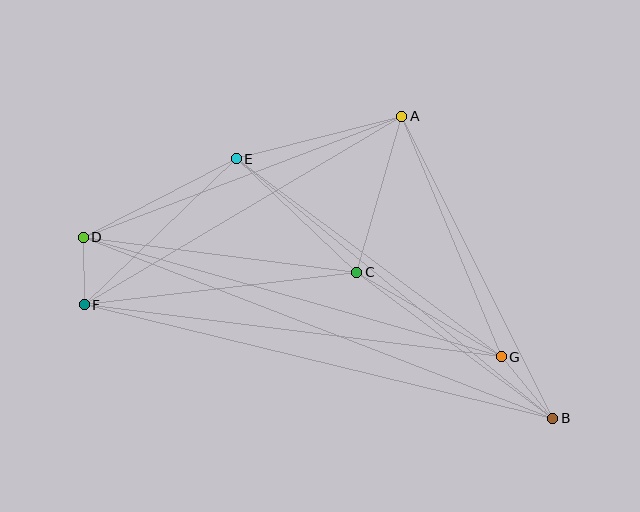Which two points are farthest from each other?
Points B and D are farthest from each other.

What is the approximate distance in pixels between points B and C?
The distance between B and C is approximately 244 pixels.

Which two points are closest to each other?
Points D and F are closest to each other.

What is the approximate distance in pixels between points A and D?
The distance between A and D is approximately 341 pixels.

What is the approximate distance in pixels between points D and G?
The distance between D and G is approximately 435 pixels.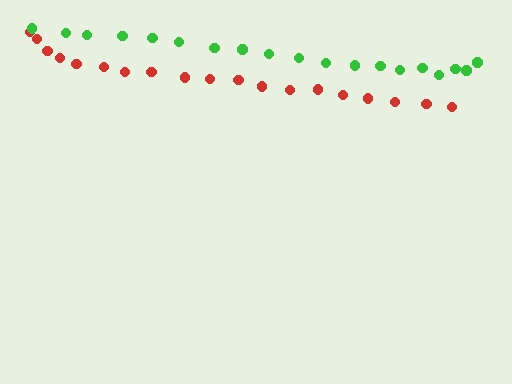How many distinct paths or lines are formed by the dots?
There are 2 distinct paths.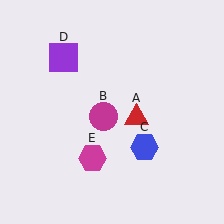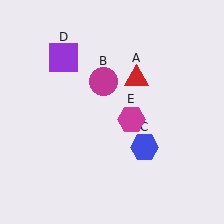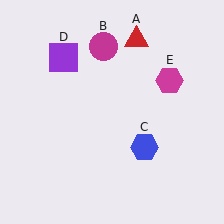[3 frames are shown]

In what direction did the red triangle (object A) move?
The red triangle (object A) moved up.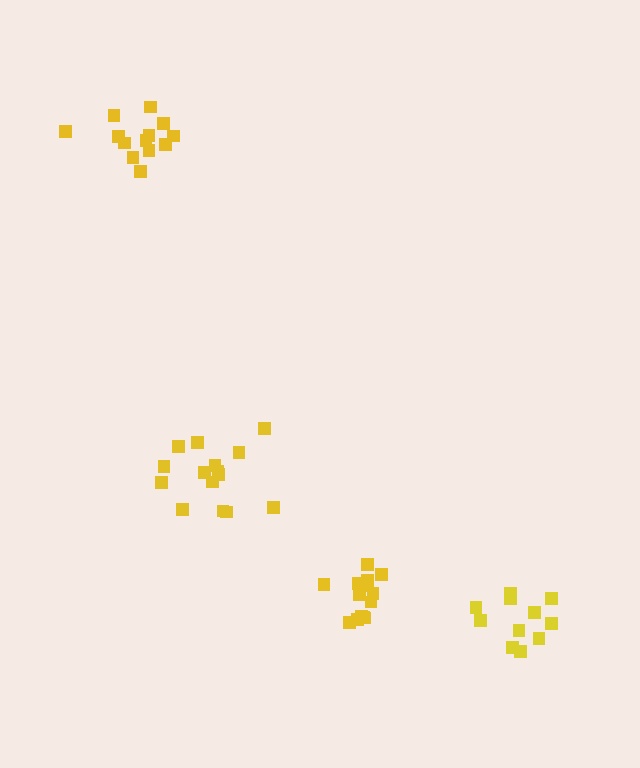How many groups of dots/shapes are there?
There are 4 groups.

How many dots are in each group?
Group 1: 15 dots, Group 2: 11 dots, Group 3: 14 dots, Group 4: 13 dots (53 total).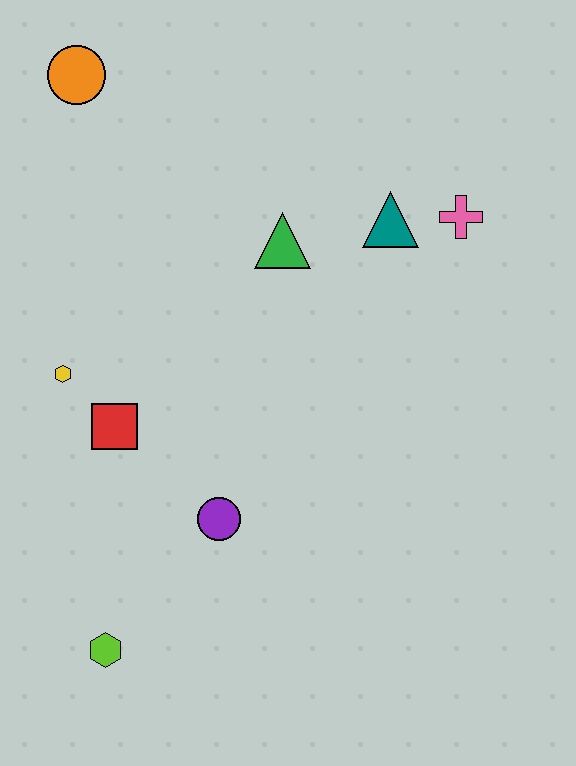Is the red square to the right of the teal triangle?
No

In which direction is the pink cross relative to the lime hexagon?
The pink cross is above the lime hexagon.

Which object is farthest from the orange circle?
The lime hexagon is farthest from the orange circle.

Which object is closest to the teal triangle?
The pink cross is closest to the teal triangle.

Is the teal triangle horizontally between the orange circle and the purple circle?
No